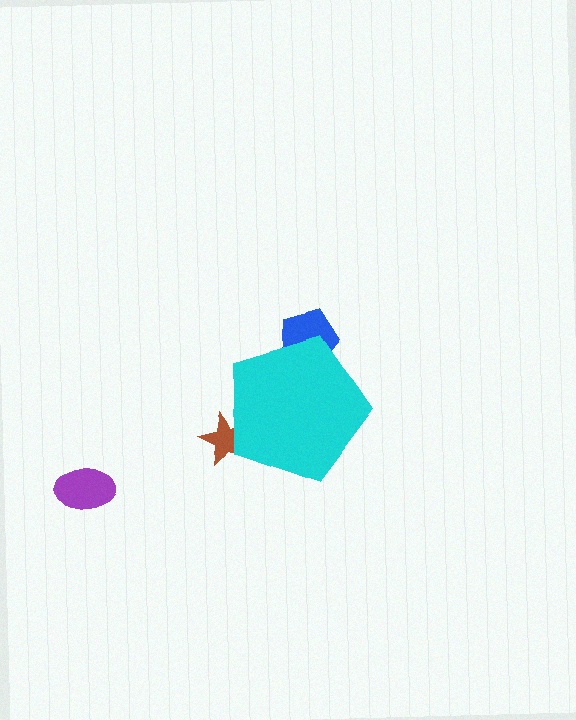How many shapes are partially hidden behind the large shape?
2 shapes are partially hidden.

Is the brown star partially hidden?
Yes, the brown star is partially hidden behind the cyan pentagon.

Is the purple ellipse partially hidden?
No, the purple ellipse is fully visible.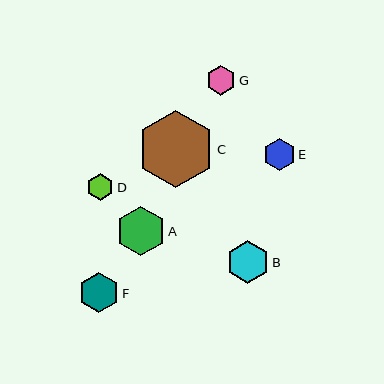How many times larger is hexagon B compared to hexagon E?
Hexagon B is approximately 1.4 times the size of hexagon E.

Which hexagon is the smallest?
Hexagon D is the smallest with a size of approximately 27 pixels.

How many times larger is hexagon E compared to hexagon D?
Hexagon E is approximately 1.2 times the size of hexagon D.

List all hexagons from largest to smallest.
From largest to smallest: C, A, B, F, E, G, D.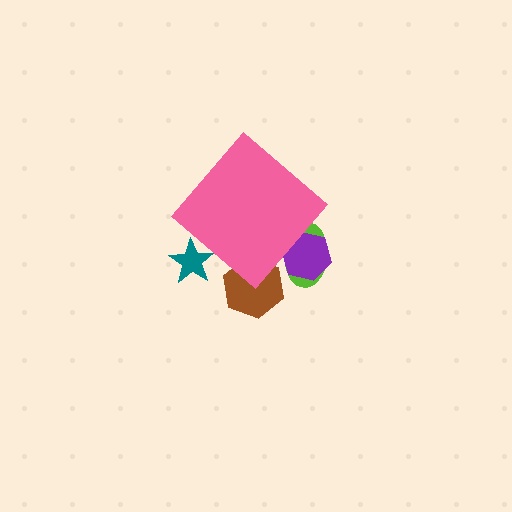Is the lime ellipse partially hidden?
Yes, the lime ellipse is partially hidden behind the pink diamond.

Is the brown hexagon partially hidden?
Yes, the brown hexagon is partially hidden behind the pink diamond.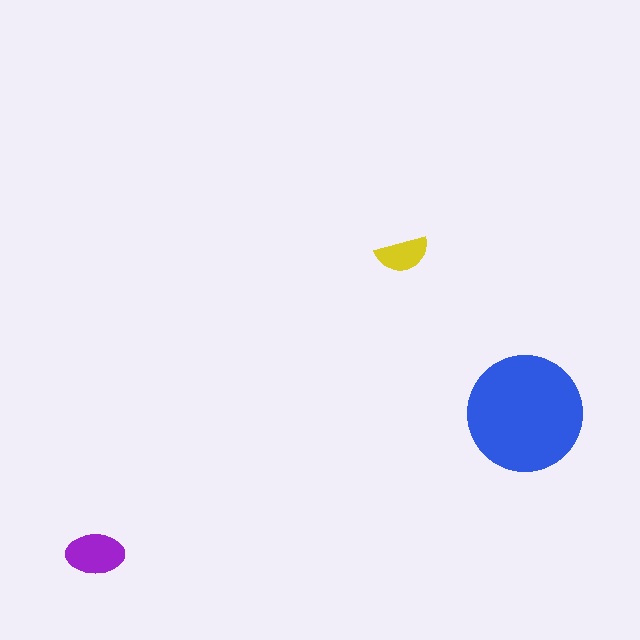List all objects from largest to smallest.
The blue circle, the purple ellipse, the yellow semicircle.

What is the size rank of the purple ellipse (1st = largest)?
2nd.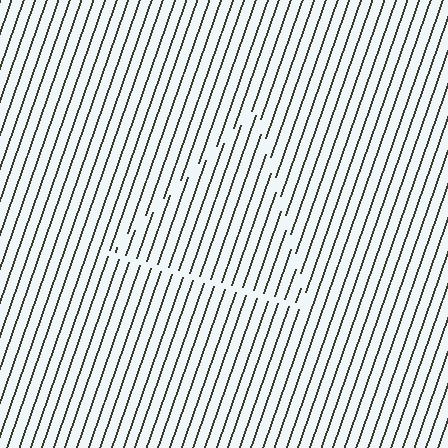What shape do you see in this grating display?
An illusory triangle. The interior of the shape contains the same grating, shifted by half a period — the contour is defined by the phase discontinuity where line-ends from the inner and outer gratings abut.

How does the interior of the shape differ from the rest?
The interior of the shape contains the same grating, shifted by half a period — the contour is defined by the phase discontinuity where line-ends from the inner and outer gratings abut.